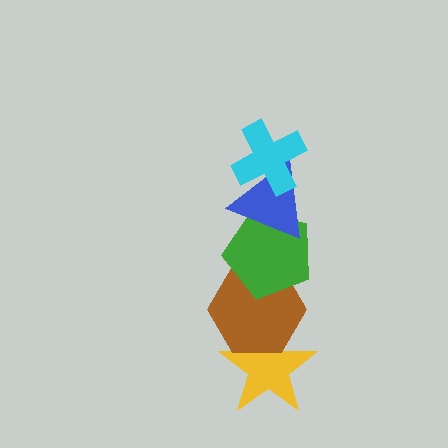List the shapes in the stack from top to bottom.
From top to bottom: the cyan cross, the blue triangle, the green pentagon, the brown hexagon, the yellow star.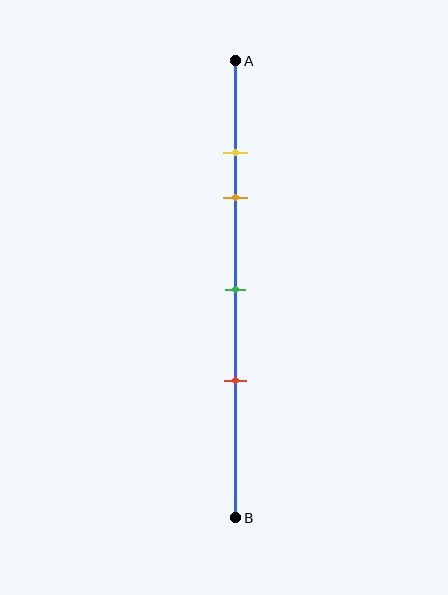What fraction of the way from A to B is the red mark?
The red mark is approximately 70% (0.7) of the way from A to B.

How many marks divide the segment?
There are 4 marks dividing the segment.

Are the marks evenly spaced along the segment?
No, the marks are not evenly spaced.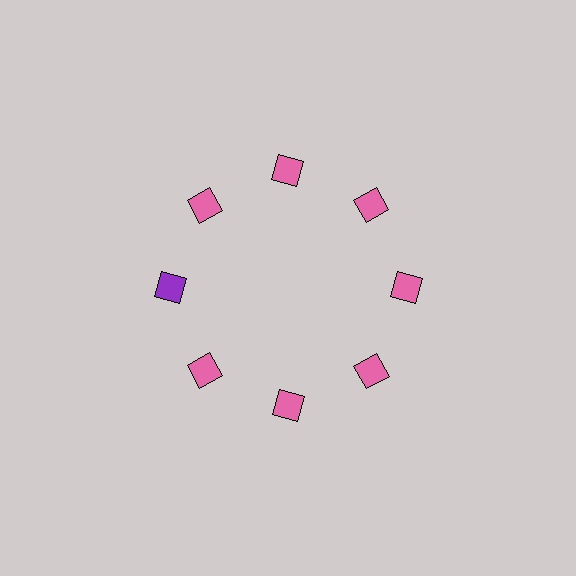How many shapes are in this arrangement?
There are 8 shapes arranged in a ring pattern.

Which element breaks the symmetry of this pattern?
The purple diamond at roughly the 9 o'clock position breaks the symmetry. All other shapes are pink diamonds.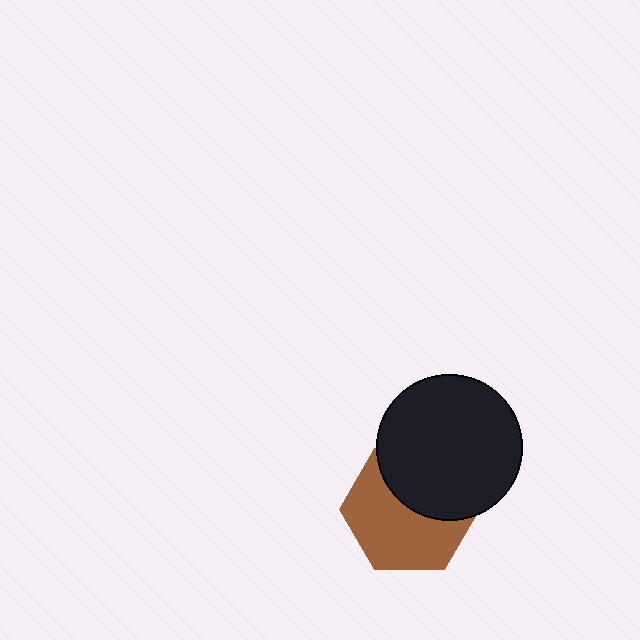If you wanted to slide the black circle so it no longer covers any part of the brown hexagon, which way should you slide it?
Slide it up — that is the most direct way to separate the two shapes.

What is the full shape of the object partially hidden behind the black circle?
The partially hidden object is a brown hexagon.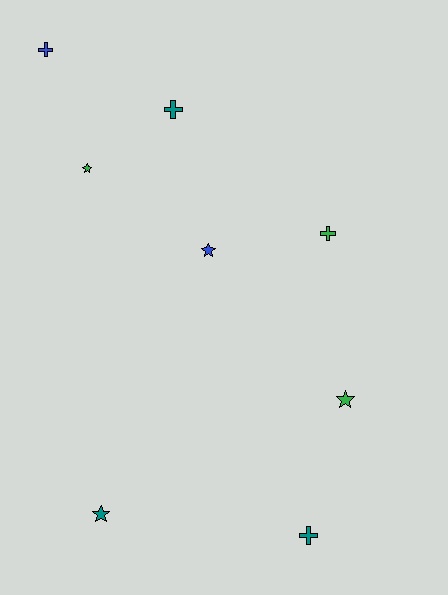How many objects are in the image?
There are 8 objects.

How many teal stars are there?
There is 1 teal star.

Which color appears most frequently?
Green, with 3 objects.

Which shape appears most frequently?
Star, with 4 objects.